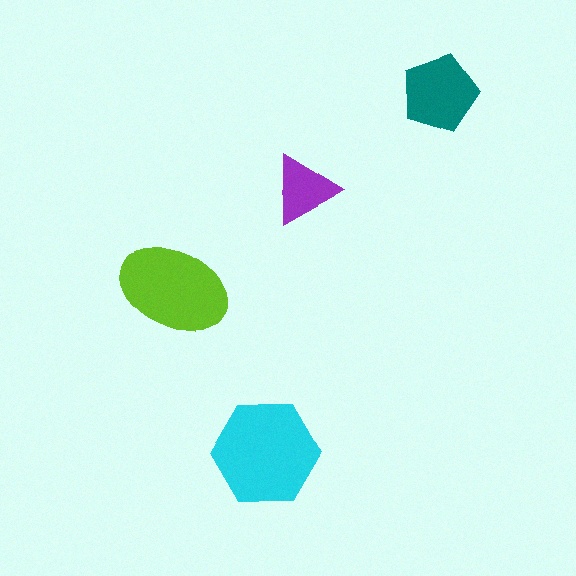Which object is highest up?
The teal pentagon is topmost.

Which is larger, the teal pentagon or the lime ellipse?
The lime ellipse.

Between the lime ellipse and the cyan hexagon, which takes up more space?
The cyan hexagon.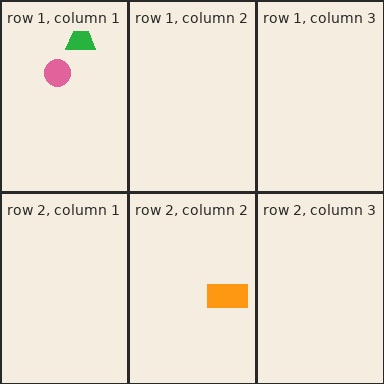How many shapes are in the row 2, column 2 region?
1.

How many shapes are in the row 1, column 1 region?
2.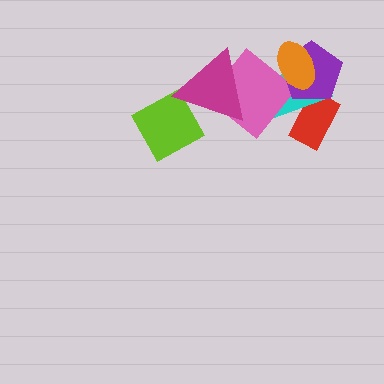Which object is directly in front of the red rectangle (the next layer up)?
The cyan rectangle is directly in front of the red rectangle.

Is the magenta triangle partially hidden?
No, no other shape covers it.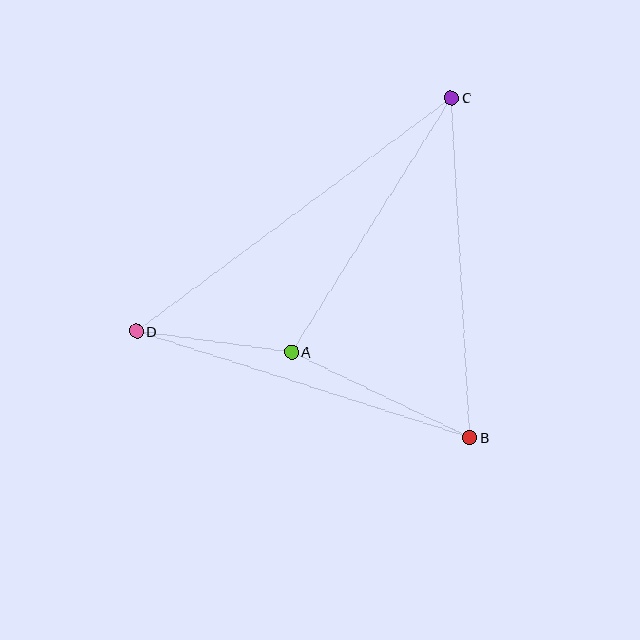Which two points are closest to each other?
Points A and D are closest to each other.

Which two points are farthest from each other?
Points C and D are farthest from each other.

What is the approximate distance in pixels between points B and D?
The distance between B and D is approximately 350 pixels.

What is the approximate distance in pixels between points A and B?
The distance between A and B is approximately 197 pixels.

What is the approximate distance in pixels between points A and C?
The distance between A and C is approximately 300 pixels.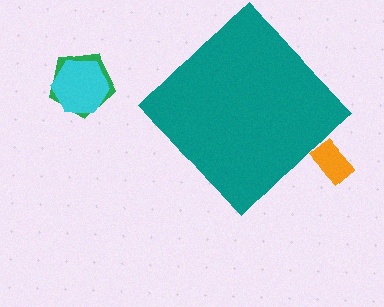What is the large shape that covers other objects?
A teal diamond.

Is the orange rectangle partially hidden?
Yes, the orange rectangle is partially hidden behind the teal diamond.